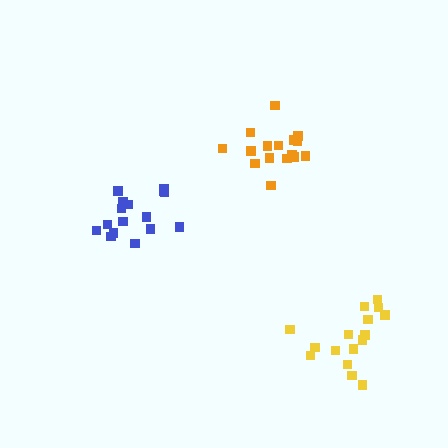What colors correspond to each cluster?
The clusters are colored: orange, blue, yellow.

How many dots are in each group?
Group 1: 16 dots, Group 2: 16 dots, Group 3: 16 dots (48 total).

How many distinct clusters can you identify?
There are 3 distinct clusters.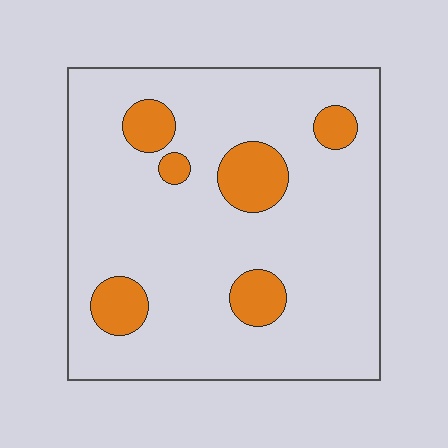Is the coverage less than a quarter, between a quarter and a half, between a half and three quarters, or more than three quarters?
Less than a quarter.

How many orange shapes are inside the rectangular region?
6.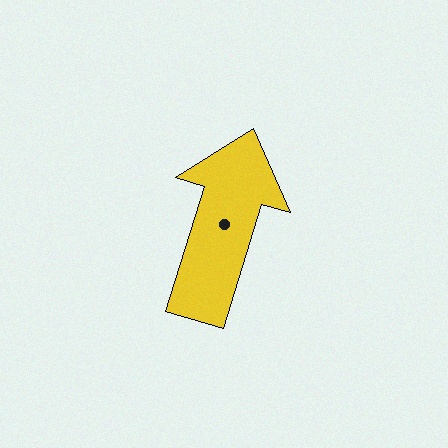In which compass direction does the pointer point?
North.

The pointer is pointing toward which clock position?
Roughly 1 o'clock.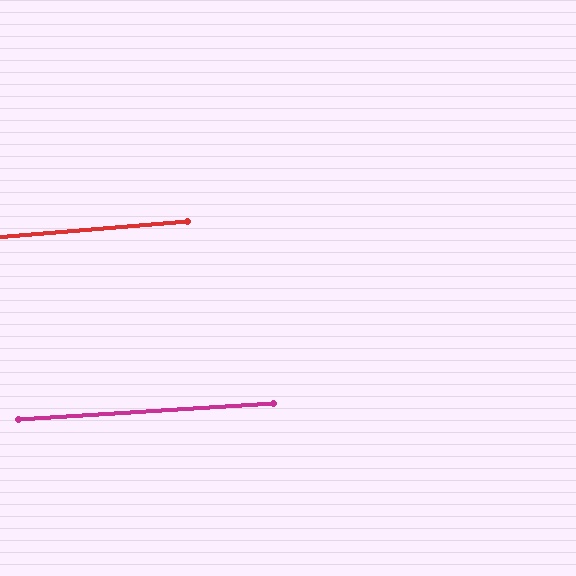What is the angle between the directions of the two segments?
Approximately 1 degree.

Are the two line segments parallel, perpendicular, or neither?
Parallel — their directions differ by only 1.2°.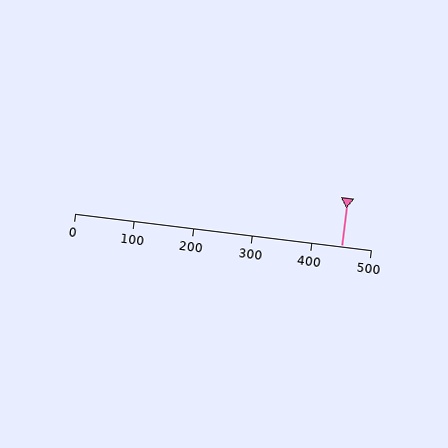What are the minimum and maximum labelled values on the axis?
The axis runs from 0 to 500.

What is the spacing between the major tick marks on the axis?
The major ticks are spaced 100 apart.